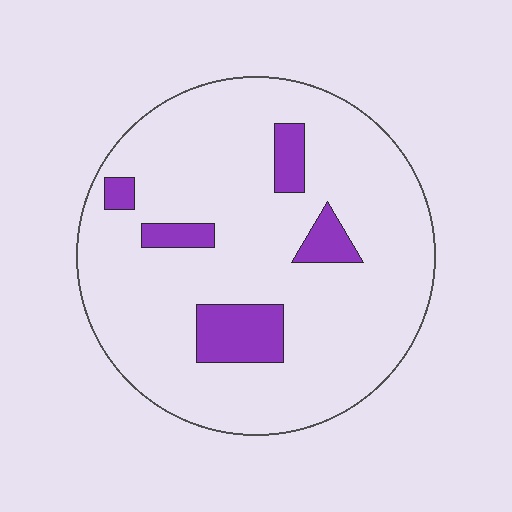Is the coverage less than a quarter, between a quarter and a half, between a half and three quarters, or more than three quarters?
Less than a quarter.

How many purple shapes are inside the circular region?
5.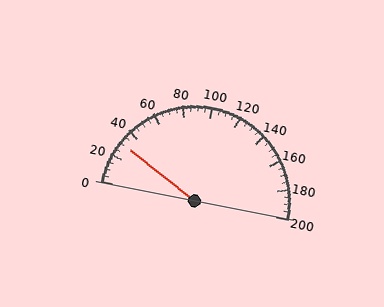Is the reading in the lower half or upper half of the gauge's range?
The reading is in the lower half of the range (0 to 200).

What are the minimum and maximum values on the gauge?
The gauge ranges from 0 to 200.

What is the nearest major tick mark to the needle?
The nearest major tick mark is 40.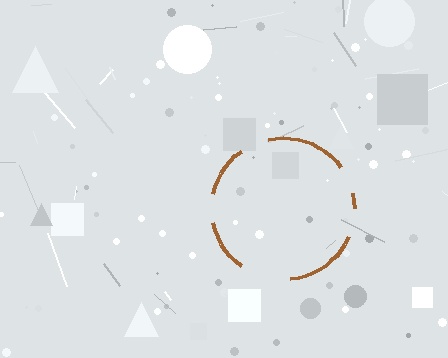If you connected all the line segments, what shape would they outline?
They would outline a circle.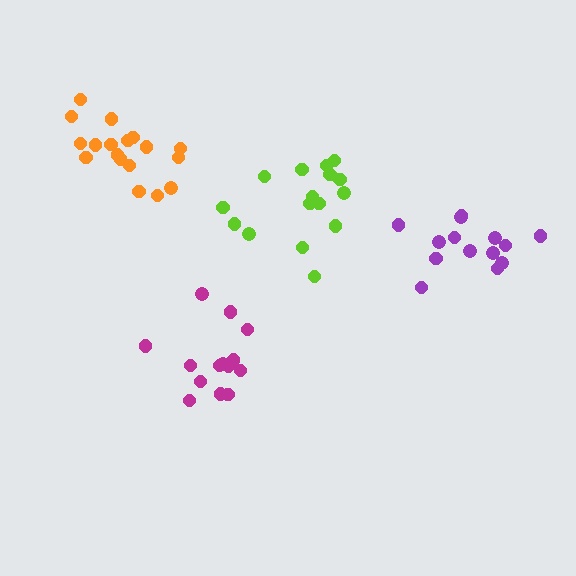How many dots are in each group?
Group 1: 14 dots, Group 2: 16 dots, Group 3: 14 dots, Group 4: 18 dots (62 total).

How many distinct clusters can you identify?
There are 4 distinct clusters.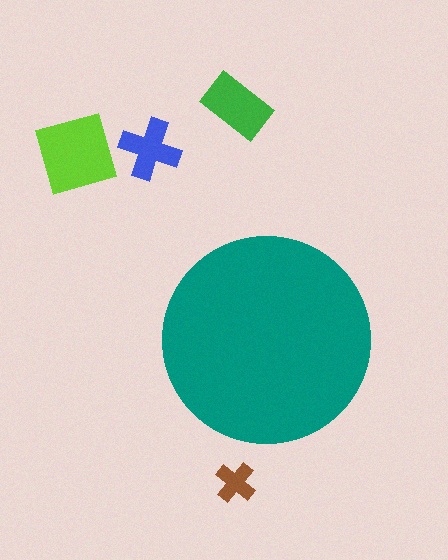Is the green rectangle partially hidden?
No, the green rectangle is fully visible.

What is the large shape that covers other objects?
A teal circle.